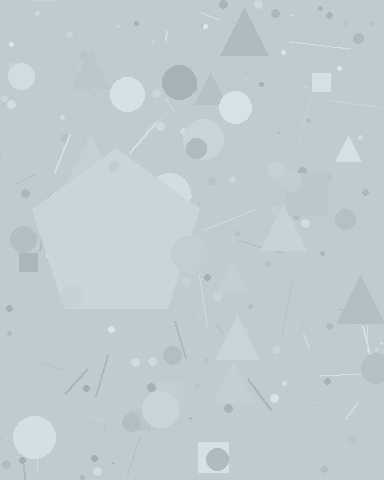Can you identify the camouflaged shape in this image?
The camouflaged shape is a pentagon.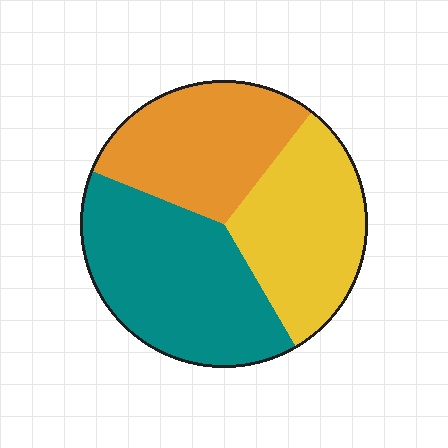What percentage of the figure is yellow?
Yellow covers 31% of the figure.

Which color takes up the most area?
Teal, at roughly 40%.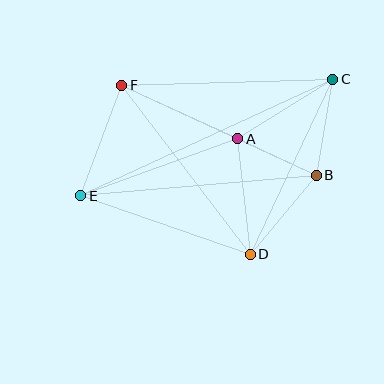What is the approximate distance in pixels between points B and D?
The distance between B and D is approximately 103 pixels.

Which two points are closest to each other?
Points A and B are closest to each other.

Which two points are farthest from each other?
Points C and E are farthest from each other.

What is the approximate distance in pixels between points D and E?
The distance between D and E is approximately 179 pixels.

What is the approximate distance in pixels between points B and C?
The distance between B and C is approximately 97 pixels.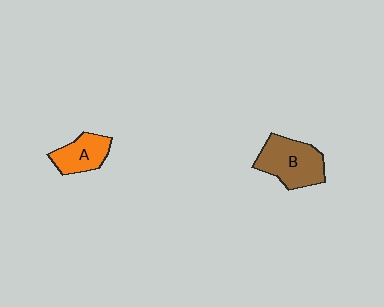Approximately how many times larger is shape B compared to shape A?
Approximately 1.5 times.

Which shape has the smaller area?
Shape A (orange).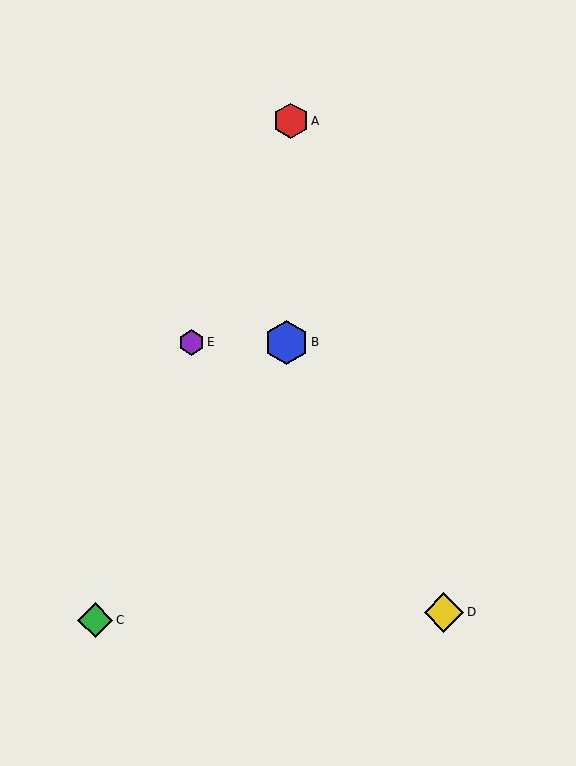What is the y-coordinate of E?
Object E is at y≈342.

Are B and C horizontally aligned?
No, B is at y≈342 and C is at y≈620.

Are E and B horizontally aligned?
Yes, both are at y≈342.